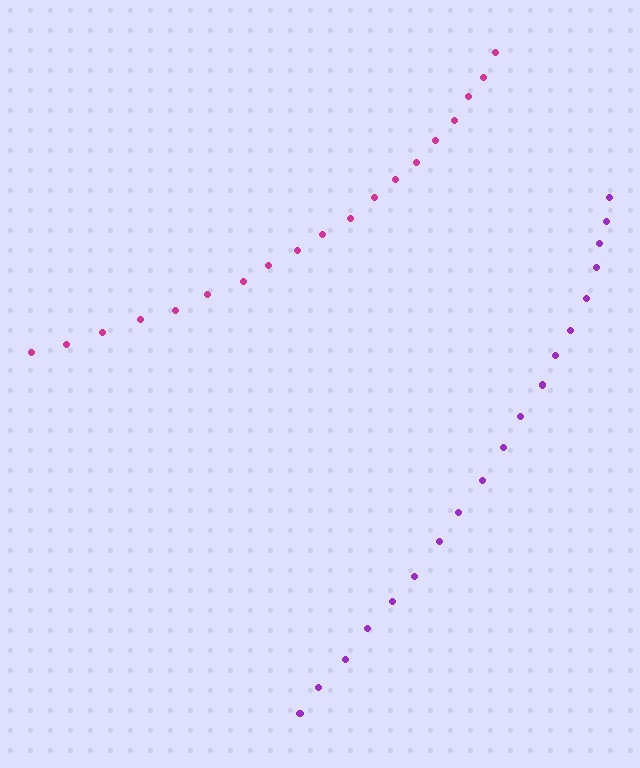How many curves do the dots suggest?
There are 2 distinct paths.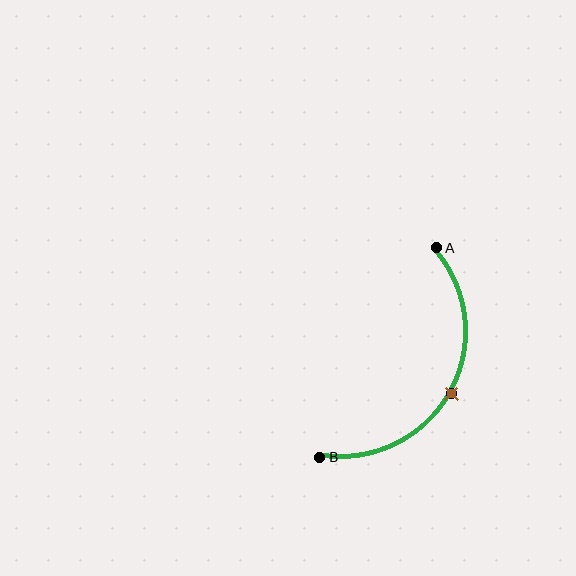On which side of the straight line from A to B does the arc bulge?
The arc bulges to the right of the straight line connecting A and B.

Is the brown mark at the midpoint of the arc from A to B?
Yes. The brown mark lies on the arc at equal arc-length from both A and B — it is the arc midpoint.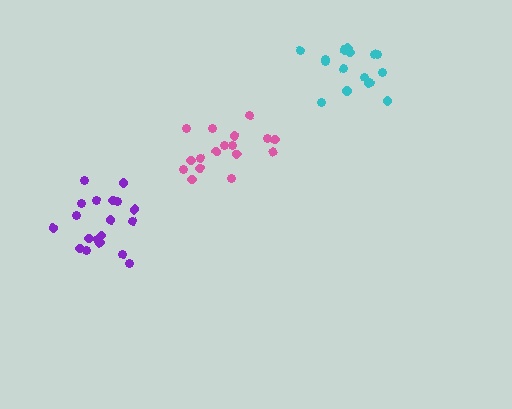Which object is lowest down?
The purple cluster is bottommost.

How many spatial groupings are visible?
There are 3 spatial groupings.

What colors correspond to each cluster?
The clusters are colored: cyan, purple, pink.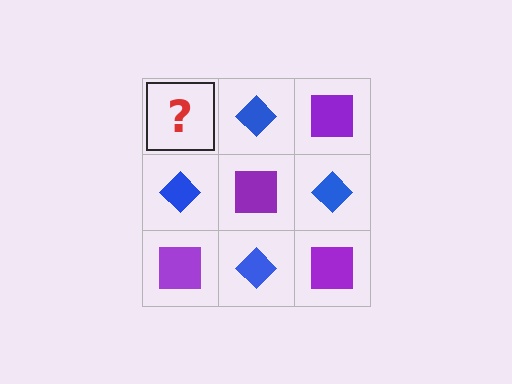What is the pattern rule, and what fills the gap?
The rule is that it alternates purple square and blue diamond in a checkerboard pattern. The gap should be filled with a purple square.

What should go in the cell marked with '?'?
The missing cell should contain a purple square.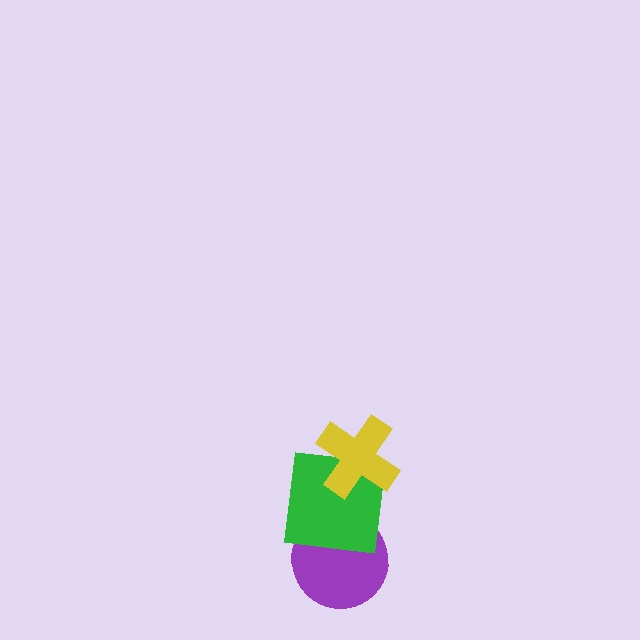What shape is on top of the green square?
The yellow cross is on top of the green square.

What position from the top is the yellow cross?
The yellow cross is 1st from the top.